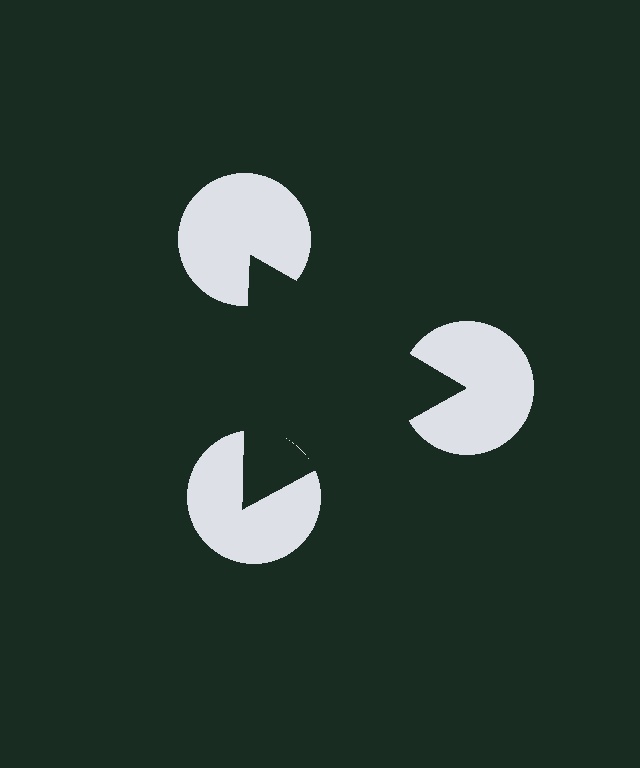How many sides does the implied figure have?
3 sides.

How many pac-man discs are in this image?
There are 3 — one at each vertex of the illusory triangle.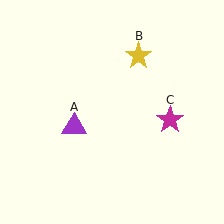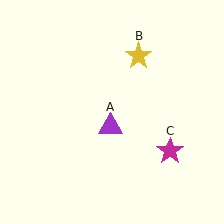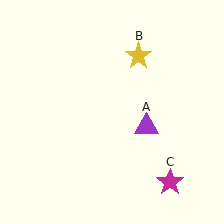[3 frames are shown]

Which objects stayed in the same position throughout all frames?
Yellow star (object B) remained stationary.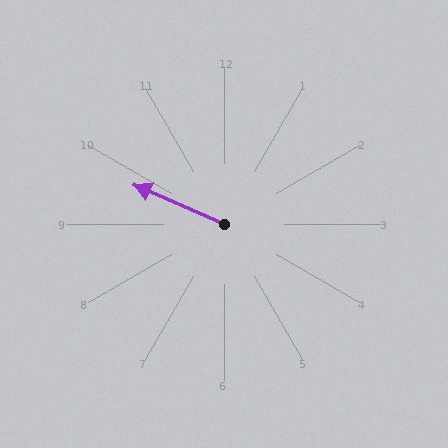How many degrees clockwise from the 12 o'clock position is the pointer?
Approximately 294 degrees.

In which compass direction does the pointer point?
Northwest.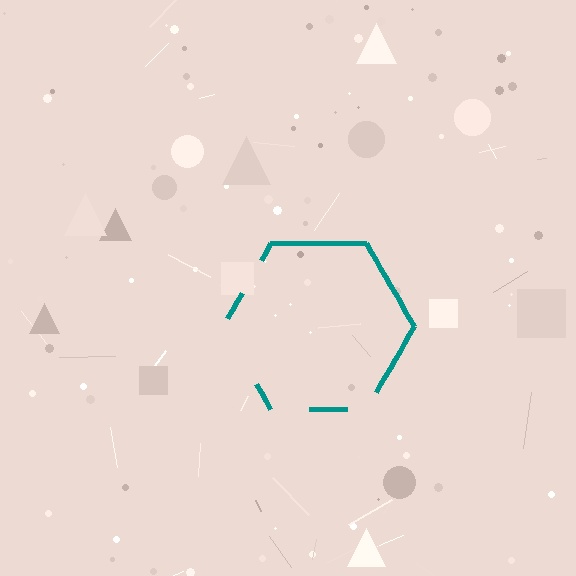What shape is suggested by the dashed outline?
The dashed outline suggests a hexagon.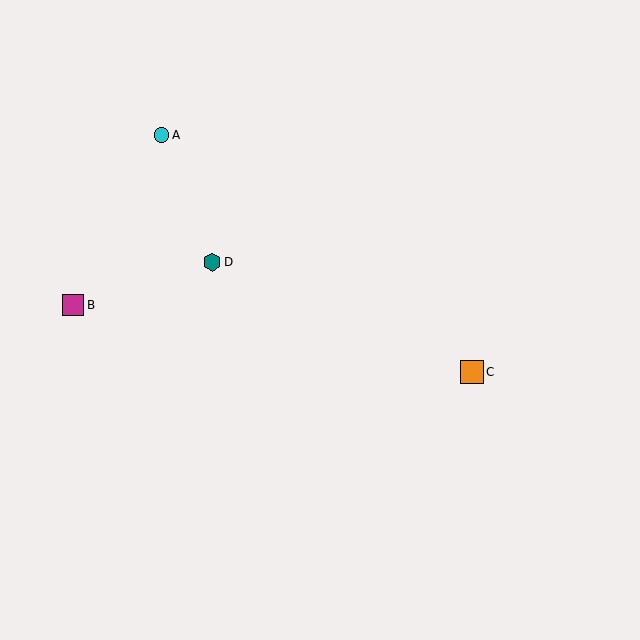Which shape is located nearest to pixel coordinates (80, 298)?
The magenta square (labeled B) at (73, 305) is nearest to that location.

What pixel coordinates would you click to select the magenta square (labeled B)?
Click at (73, 305) to select the magenta square B.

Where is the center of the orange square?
The center of the orange square is at (472, 372).